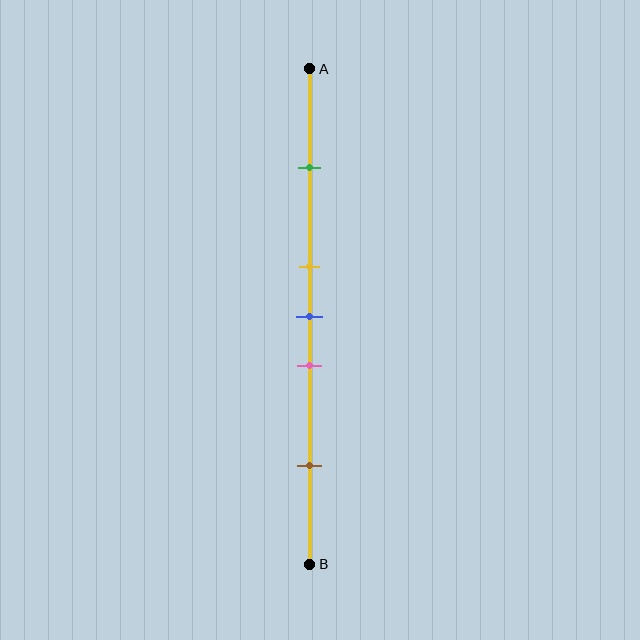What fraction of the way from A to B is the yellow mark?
The yellow mark is approximately 40% (0.4) of the way from A to B.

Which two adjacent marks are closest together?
The yellow and blue marks are the closest adjacent pair.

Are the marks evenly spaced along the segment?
No, the marks are not evenly spaced.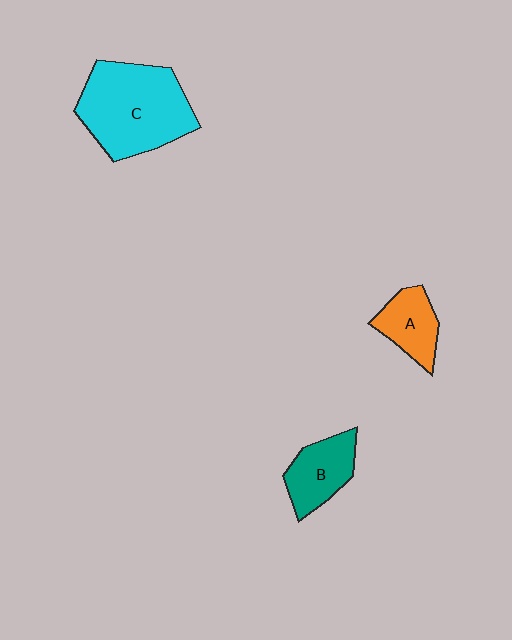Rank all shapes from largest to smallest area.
From largest to smallest: C (cyan), B (teal), A (orange).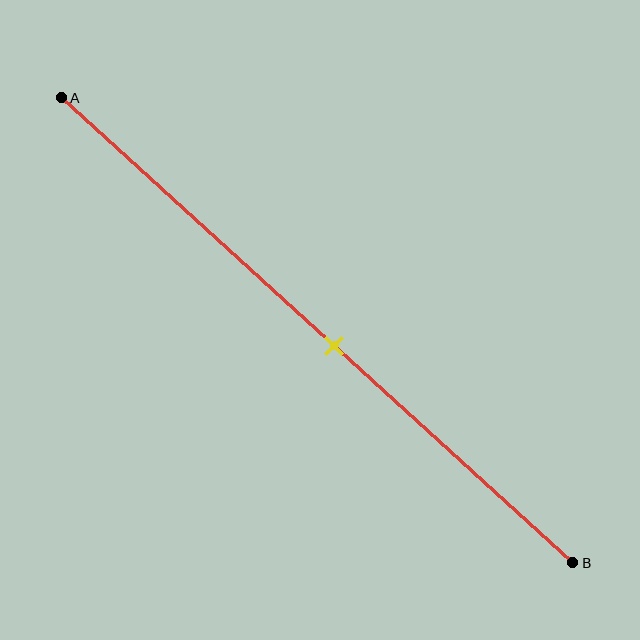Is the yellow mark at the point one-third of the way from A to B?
No, the mark is at about 55% from A, not at the 33% one-third point.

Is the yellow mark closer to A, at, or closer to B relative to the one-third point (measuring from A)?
The yellow mark is closer to point B than the one-third point of segment AB.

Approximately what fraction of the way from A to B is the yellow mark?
The yellow mark is approximately 55% of the way from A to B.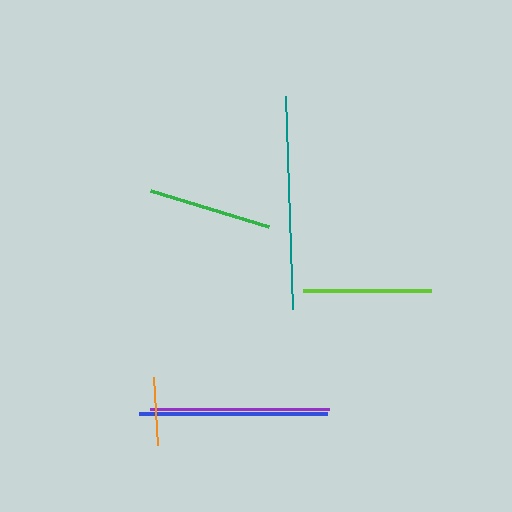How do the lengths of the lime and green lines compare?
The lime and green lines are approximately the same length.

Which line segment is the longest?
The teal line is the longest at approximately 213 pixels.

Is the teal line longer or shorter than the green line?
The teal line is longer than the green line.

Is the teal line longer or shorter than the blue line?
The teal line is longer than the blue line.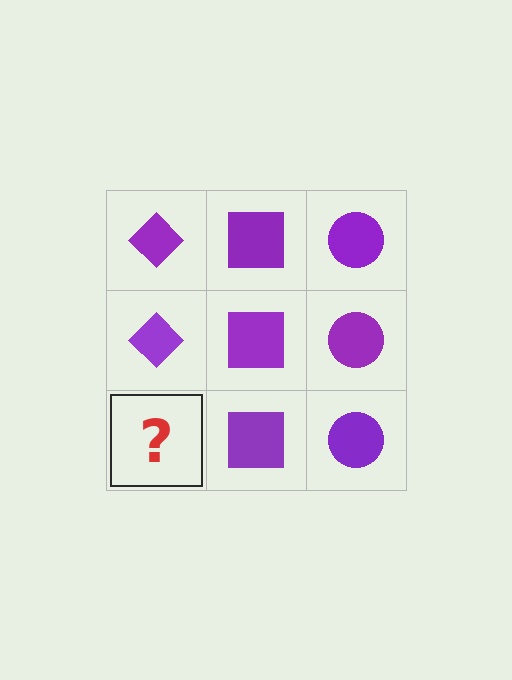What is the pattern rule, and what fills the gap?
The rule is that each column has a consistent shape. The gap should be filled with a purple diamond.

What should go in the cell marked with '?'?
The missing cell should contain a purple diamond.